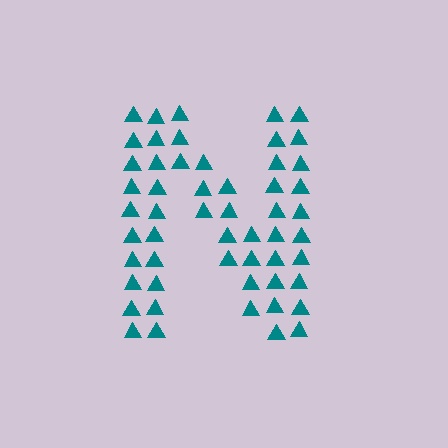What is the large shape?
The large shape is the letter N.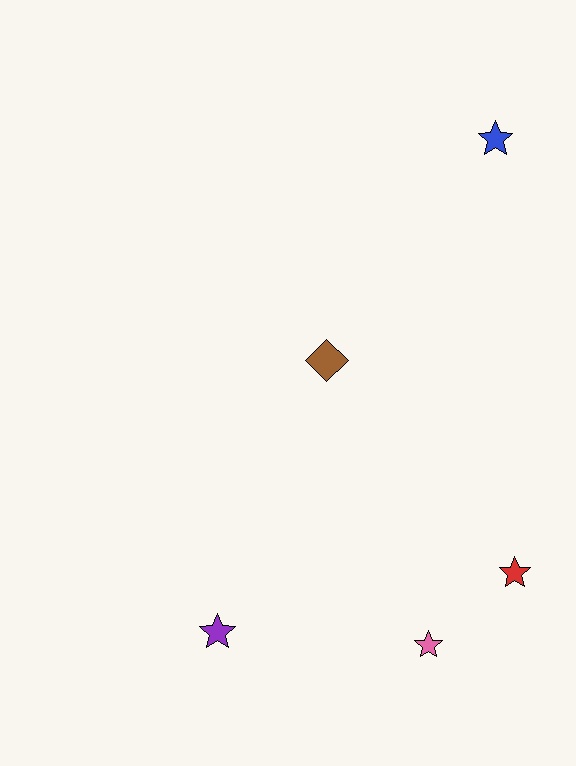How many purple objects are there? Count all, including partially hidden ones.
There is 1 purple object.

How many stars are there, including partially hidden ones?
There are 4 stars.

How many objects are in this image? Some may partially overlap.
There are 5 objects.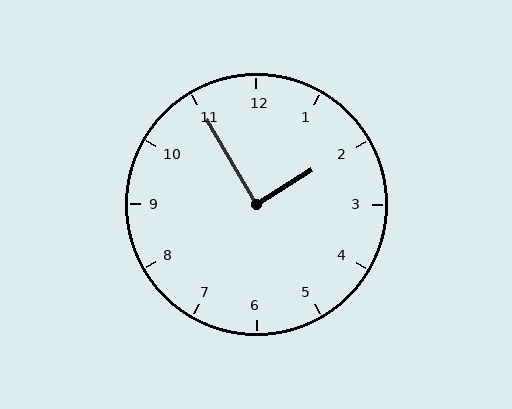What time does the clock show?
1:55.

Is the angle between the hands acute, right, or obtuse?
It is right.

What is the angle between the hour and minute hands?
Approximately 88 degrees.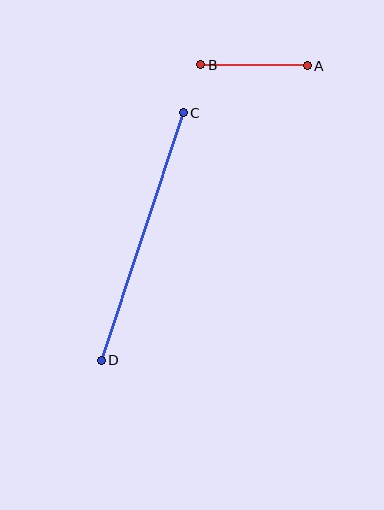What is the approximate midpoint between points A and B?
The midpoint is at approximately (254, 65) pixels.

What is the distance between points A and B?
The distance is approximately 106 pixels.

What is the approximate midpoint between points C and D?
The midpoint is at approximately (142, 236) pixels.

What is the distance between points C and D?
The distance is approximately 261 pixels.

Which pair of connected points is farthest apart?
Points C and D are farthest apart.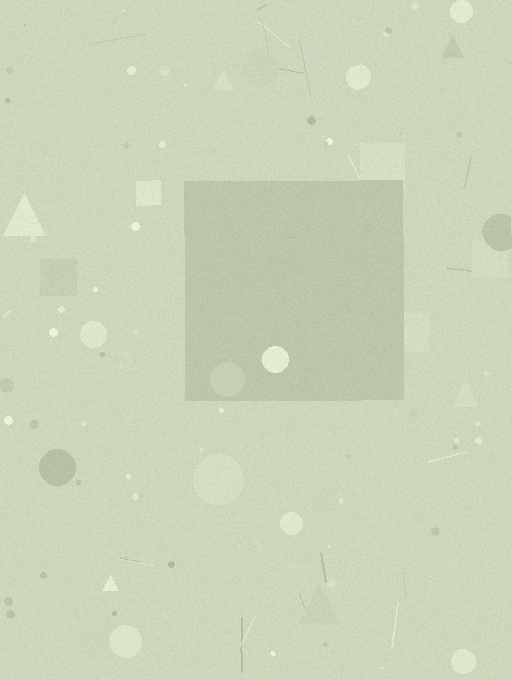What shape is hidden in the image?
A square is hidden in the image.